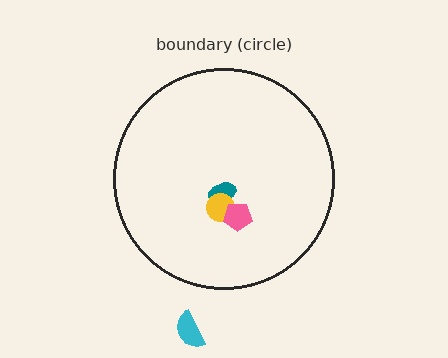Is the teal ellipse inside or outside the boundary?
Inside.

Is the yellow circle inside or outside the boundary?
Inside.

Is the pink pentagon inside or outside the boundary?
Inside.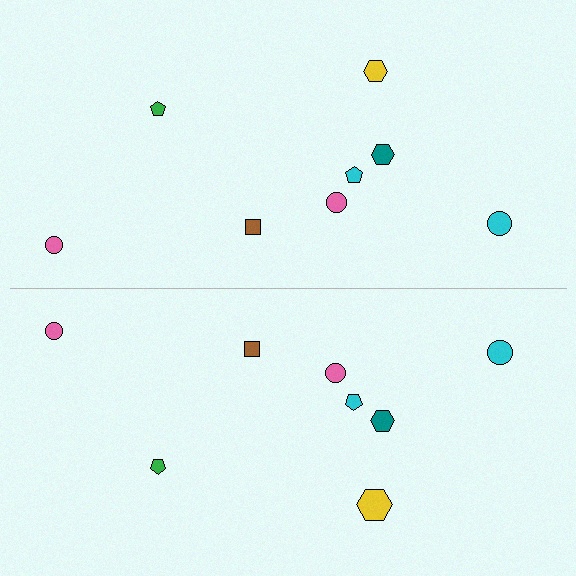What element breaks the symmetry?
The yellow hexagon on the bottom side has a different size than its mirror counterpart.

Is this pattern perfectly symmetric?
No, the pattern is not perfectly symmetric. The yellow hexagon on the bottom side has a different size than its mirror counterpart.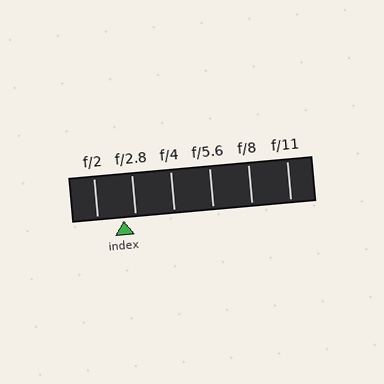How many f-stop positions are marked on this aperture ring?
There are 6 f-stop positions marked.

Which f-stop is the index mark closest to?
The index mark is closest to f/2.8.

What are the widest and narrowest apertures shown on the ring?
The widest aperture shown is f/2 and the narrowest is f/11.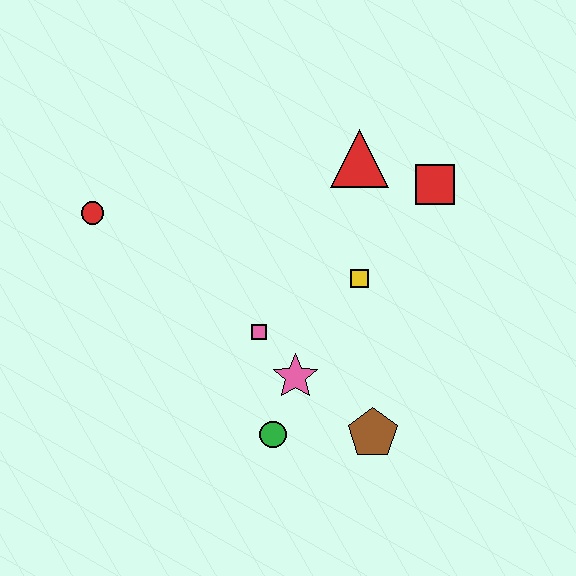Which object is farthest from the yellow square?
The red circle is farthest from the yellow square.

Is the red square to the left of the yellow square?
No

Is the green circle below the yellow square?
Yes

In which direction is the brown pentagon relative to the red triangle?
The brown pentagon is below the red triangle.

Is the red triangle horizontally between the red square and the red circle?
Yes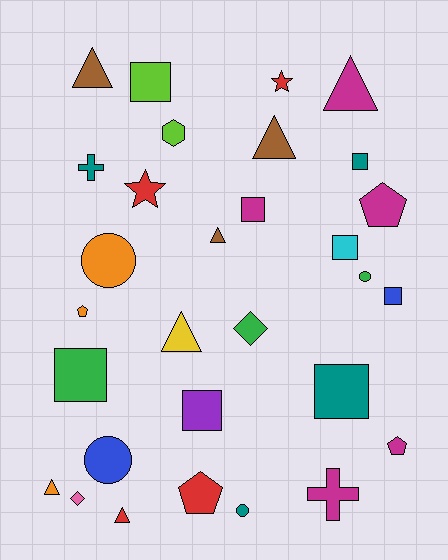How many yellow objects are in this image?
There is 1 yellow object.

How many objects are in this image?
There are 30 objects.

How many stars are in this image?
There are 2 stars.